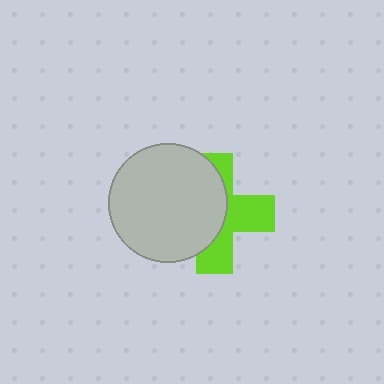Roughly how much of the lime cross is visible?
About half of it is visible (roughly 48%).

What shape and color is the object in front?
The object in front is a light gray circle.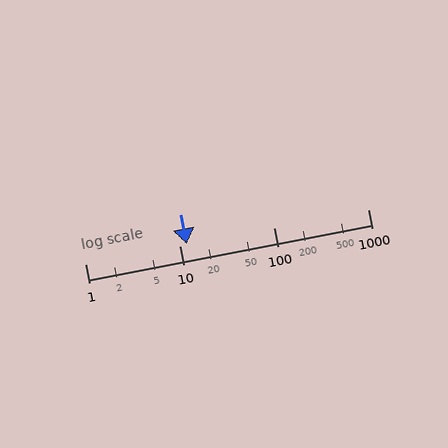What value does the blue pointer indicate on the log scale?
The pointer indicates approximately 12.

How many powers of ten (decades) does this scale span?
The scale spans 3 decades, from 1 to 1000.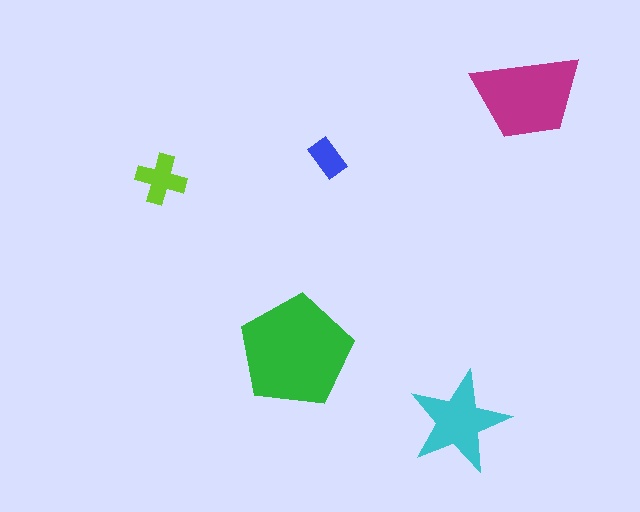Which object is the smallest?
The blue rectangle.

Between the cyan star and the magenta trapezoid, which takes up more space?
The magenta trapezoid.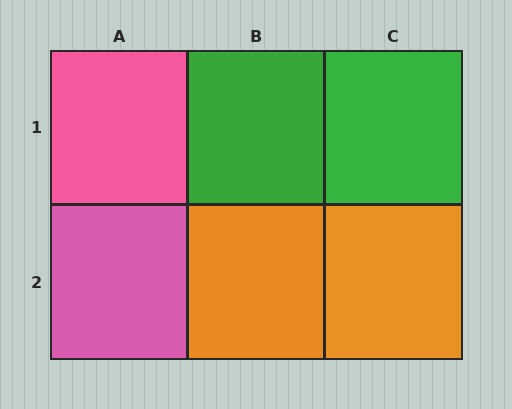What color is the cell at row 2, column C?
Orange.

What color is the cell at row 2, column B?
Orange.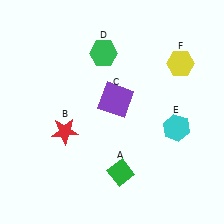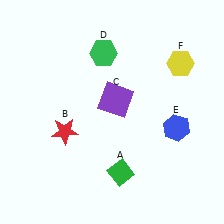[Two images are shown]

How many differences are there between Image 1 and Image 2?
There is 1 difference between the two images.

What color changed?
The hexagon (E) changed from cyan in Image 1 to blue in Image 2.